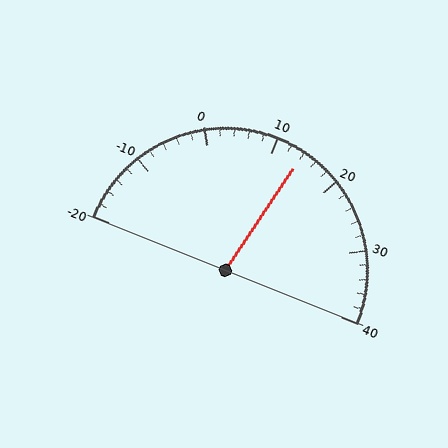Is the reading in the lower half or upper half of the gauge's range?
The reading is in the upper half of the range (-20 to 40).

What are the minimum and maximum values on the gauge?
The gauge ranges from -20 to 40.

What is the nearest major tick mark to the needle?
The nearest major tick mark is 10.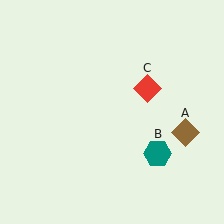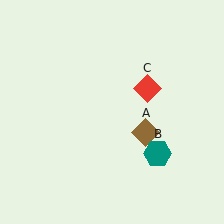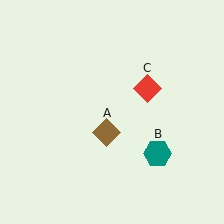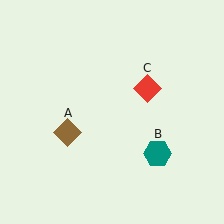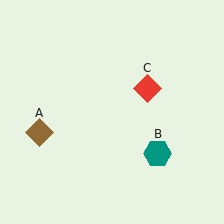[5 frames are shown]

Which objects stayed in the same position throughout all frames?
Teal hexagon (object B) and red diamond (object C) remained stationary.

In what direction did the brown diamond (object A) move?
The brown diamond (object A) moved left.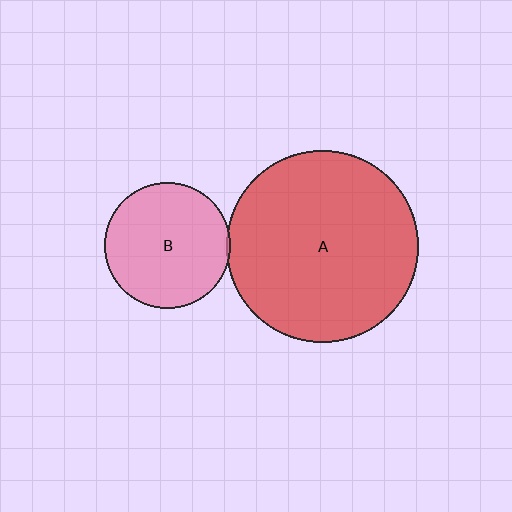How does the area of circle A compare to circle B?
Approximately 2.3 times.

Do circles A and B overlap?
Yes.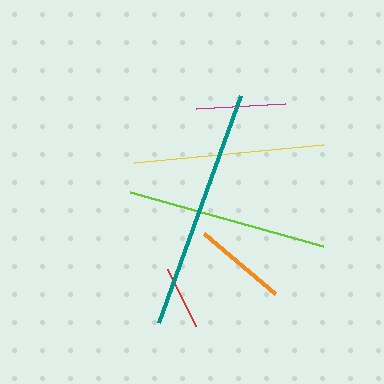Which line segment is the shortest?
The red line is the shortest at approximately 63 pixels.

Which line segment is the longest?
The teal line is the longest at approximately 241 pixels.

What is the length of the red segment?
The red segment is approximately 63 pixels long.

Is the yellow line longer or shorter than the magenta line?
The yellow line is longer than the magenta line.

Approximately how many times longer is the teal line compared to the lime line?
The teal line is approximately 1.2 times the length of the lime line.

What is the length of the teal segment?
The teal segment is approximately 241 pixels long.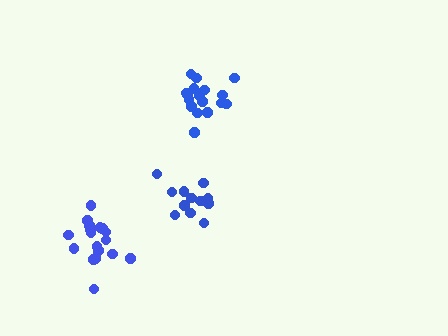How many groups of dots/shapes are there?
There are 3 groups.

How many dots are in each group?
Group 1: 12 dots, Group 2: 18 dots, Group 3: 17 dots (47 total).